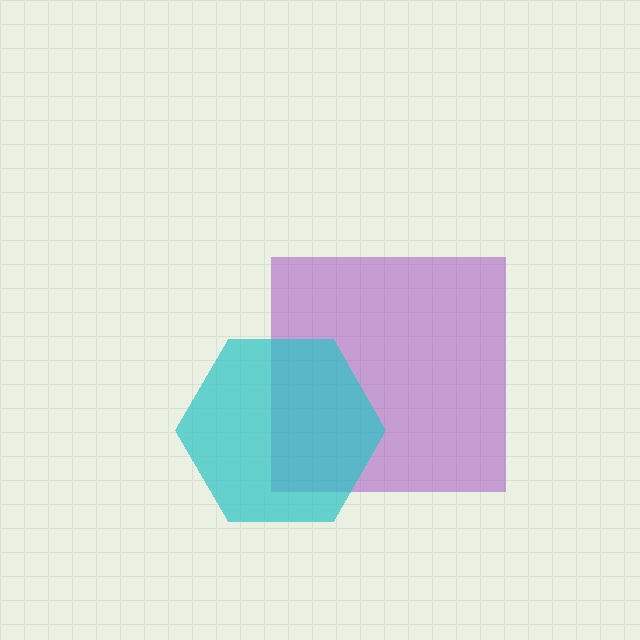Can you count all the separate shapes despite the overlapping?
Yes, there are 2 separate shapes.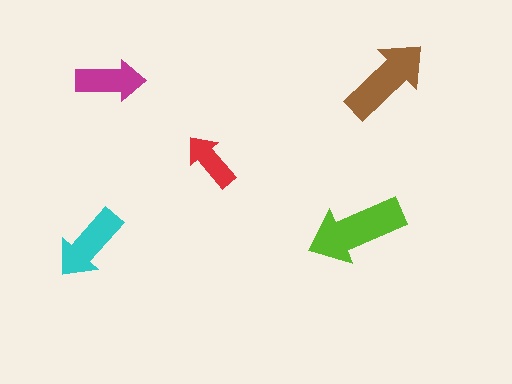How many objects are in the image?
There are 5 objects in the image.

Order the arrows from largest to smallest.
the lime one, the brown one, the cyan one, the magenta one, the red one.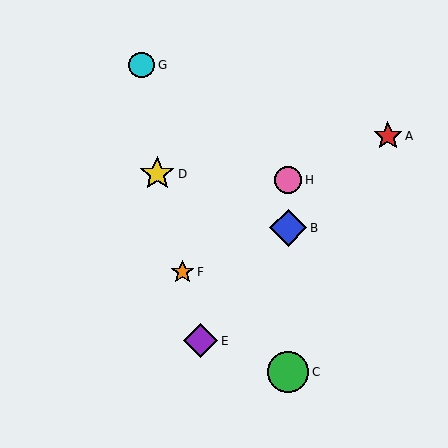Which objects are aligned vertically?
Objects B, C, H are aligned vertically.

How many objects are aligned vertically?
3 objects (B, C, H) are aligned vertically.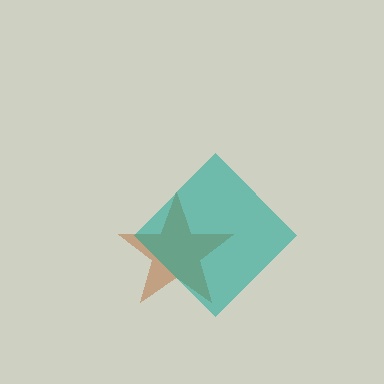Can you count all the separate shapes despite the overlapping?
Yes, there are 2 separate shapes.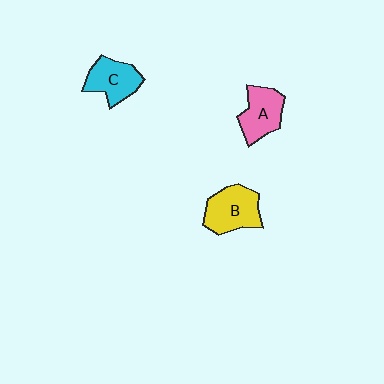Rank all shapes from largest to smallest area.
From largest to smallest: B (yellow), A (pink), C (cyan).